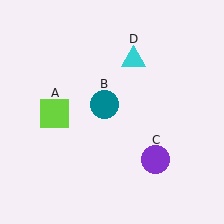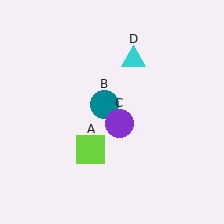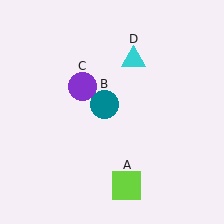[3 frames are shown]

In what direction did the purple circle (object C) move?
The purple circle (object C) moved up and to the left.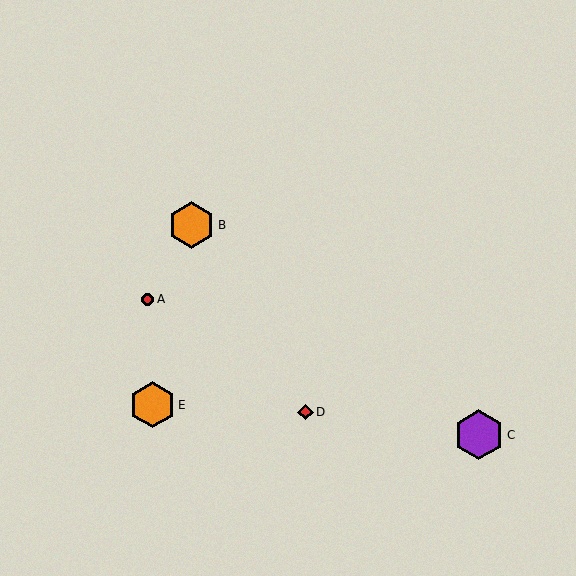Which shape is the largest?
The purple hexagon (labeled C) is the largest.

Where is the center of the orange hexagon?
The center of the orange hexagon is at (192, 225).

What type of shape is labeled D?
Shape D is a red diamond.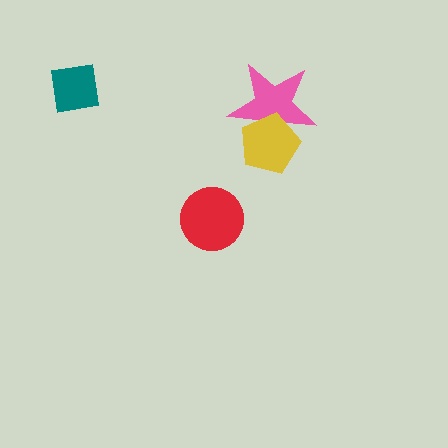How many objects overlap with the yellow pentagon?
1 object overlaps with the yellow pentagon.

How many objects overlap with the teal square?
0 objects overlap with the teal square.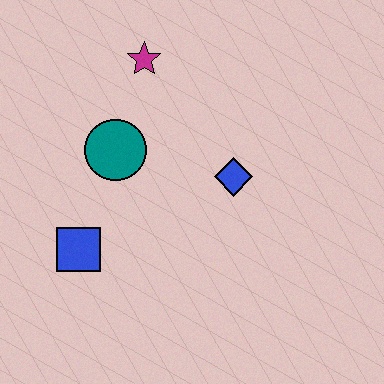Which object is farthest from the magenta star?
The blue square is farthest from the magenta star.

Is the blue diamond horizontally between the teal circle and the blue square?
No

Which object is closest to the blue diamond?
The teal circle is closest to the blue diamond.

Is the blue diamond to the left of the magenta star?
No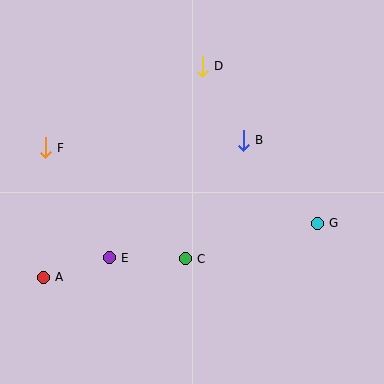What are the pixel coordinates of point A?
Point A is at (43, 277).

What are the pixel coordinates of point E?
Point E is at (109, 258).